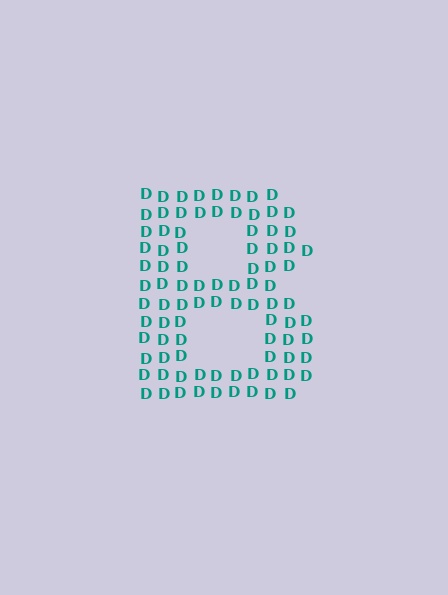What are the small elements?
The small elements are letter D's.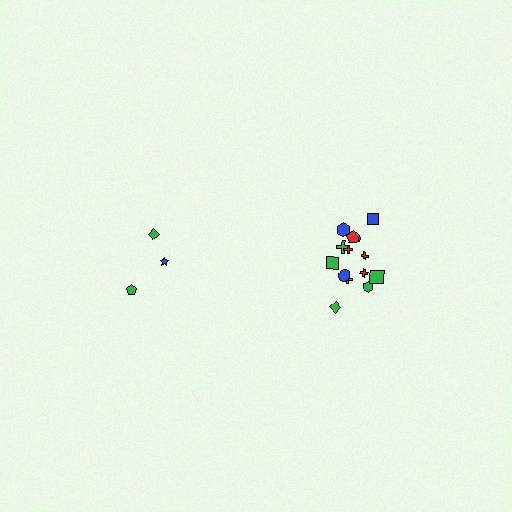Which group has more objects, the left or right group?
The right group.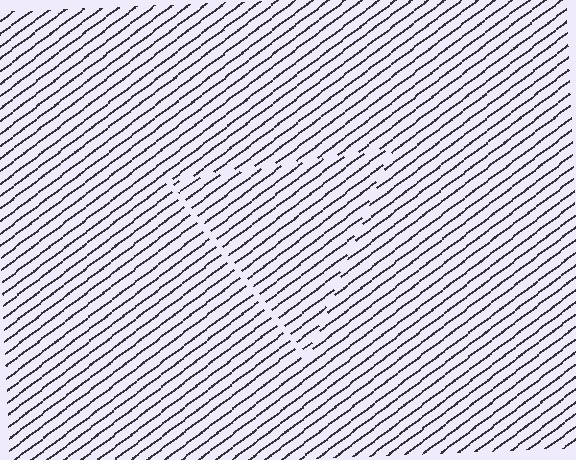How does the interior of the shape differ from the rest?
The interior of the shape contains the same grating, shifted by half a period — the contour is defined by the phase discontinuity where line-ends from the inner and outer gratings abut.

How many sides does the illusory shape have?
3 sides — the line-ends trace a triangle.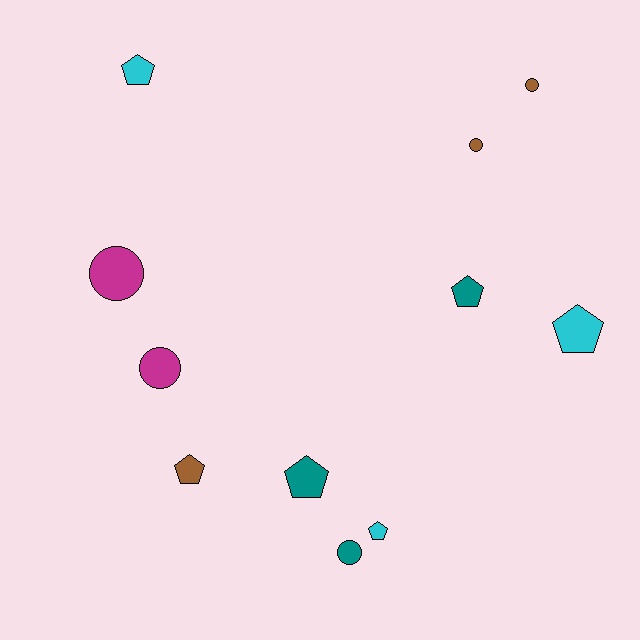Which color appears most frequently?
Brown, with 3 objects.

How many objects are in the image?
There are 11 objects.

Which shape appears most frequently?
Pentagon, with 6 objects.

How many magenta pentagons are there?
There are no magenta pentagons.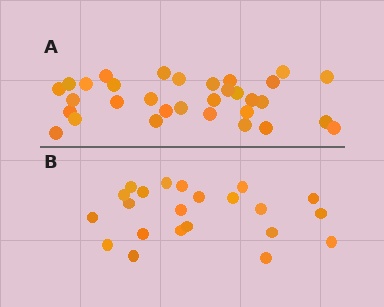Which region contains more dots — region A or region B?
Region A (the top region) has more dots.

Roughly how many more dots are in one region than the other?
Region A has roughly 10 or so more dots than region B.